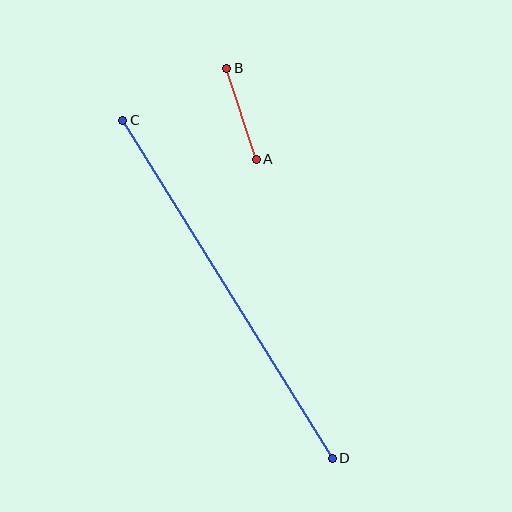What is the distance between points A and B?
The distance is approximately 95 pixels.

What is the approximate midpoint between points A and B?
The midpoint is at approximately (241, 114) pixels.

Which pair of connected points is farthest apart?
Points C and D are farthest apart.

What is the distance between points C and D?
The distance is approximately 398 pixels.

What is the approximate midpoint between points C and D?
The midpoint is at approximately (228, 289) pixels.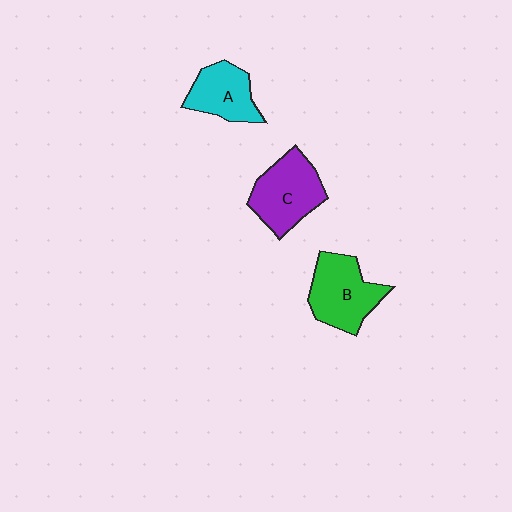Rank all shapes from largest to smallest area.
From largest to smallest: C (purple), B (green), A (cyan).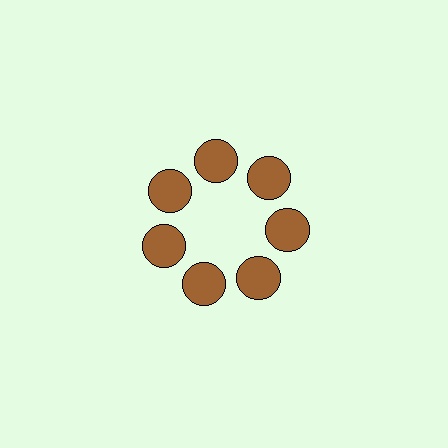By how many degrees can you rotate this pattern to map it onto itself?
The pattern maps onto itself every 51 degrees of rotation.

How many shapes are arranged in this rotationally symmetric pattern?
There are 7 shapes, arranged in 7 groups of 1.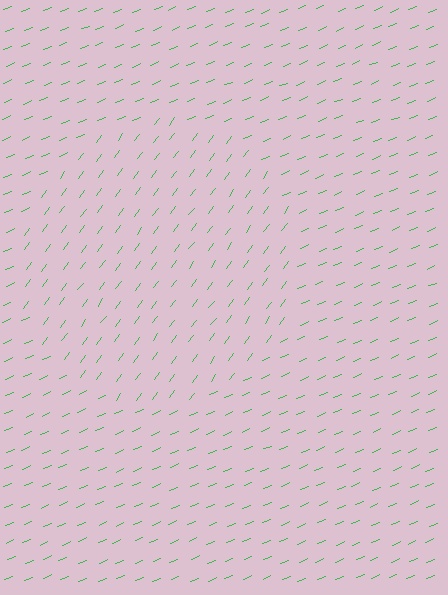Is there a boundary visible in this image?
Yes, there is a texture boundary formed by a change in line orientation.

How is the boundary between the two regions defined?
The boundary is defined purely by a change in line orientation (approximately 31 degrees difference). All lines are the same color and thickness.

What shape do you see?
I see a circle.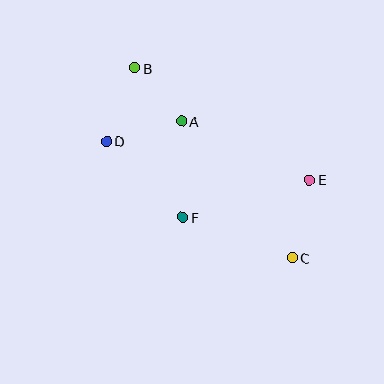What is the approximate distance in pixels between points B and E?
The distance between B and E is approximately 208 pixels.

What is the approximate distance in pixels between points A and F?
The distance between A and F is approximately 96 pixels.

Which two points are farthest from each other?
Points B and C are farthest from each other.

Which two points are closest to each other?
Points A and B are closest to each other.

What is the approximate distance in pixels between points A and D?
The distance between A and D is approximately 77 pixels.